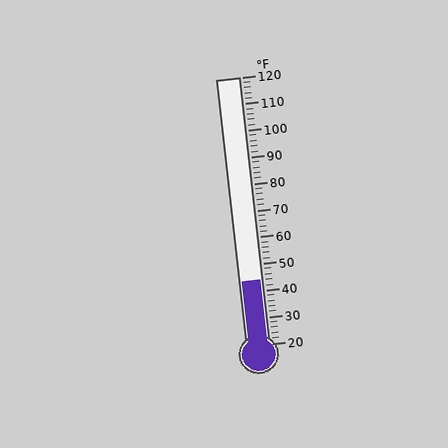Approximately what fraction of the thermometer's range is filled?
The thermometer is filled to approximately 25% of its range.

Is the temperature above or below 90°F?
The temperature is below 90°F.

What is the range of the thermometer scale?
The thermometer scale ranges from 20°F to 120°F.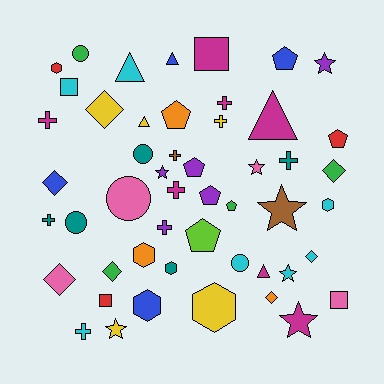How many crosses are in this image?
There are 9 crosses.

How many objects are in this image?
There are 50 objects.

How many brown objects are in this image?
There are 2 brown objects.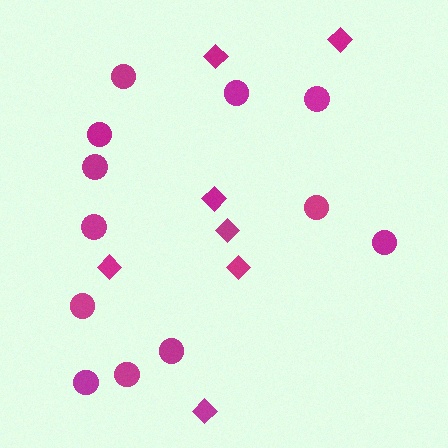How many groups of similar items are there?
There are 2 groups: one group of circles (12) and one group of diamonds (7).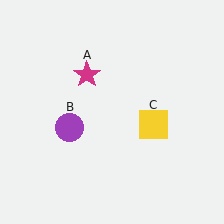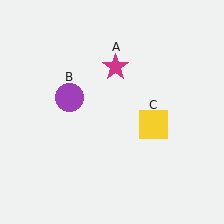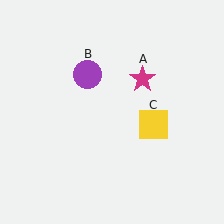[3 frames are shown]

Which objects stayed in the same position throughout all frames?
Yellow square (object C) remained stationary.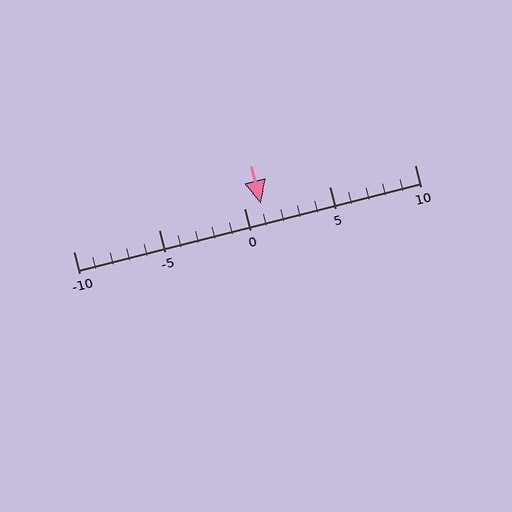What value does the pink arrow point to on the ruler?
The pink arrow points to approximately 1.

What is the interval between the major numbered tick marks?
The major tick marks are spaced 5 units apart.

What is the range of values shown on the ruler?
The ruler shows values from -10 to 10.